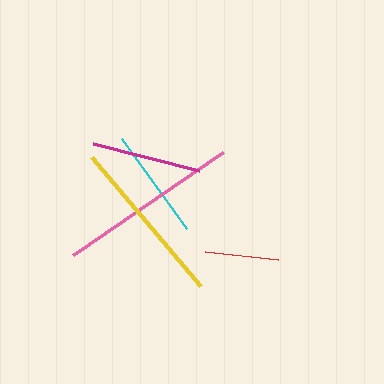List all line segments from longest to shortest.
From longest to shortest: pink, yellow, cyan, magenta, red.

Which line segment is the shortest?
The red line is the shortest at approximately 73 pixels.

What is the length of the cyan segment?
The cyan segment is approximately 111 pixels long.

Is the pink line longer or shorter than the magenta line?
The pink line is longer than the magenta line.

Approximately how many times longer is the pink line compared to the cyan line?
The pink line is approximately 1.6 times the length of the cyan line.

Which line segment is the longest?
The pink line is the longest at approximately 181 pixels.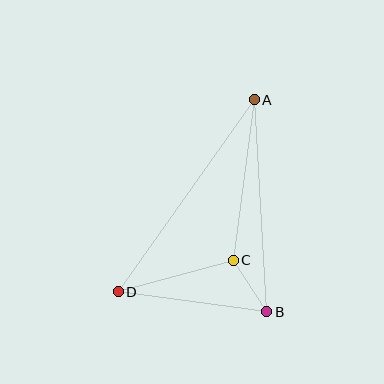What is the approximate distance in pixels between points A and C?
The distance between A and C is approximately 162 pixels.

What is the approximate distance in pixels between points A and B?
The distance between A and B is approximately 212 pixels.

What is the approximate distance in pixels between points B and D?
The distance between B and D is approximately 150 pixels.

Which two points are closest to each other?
Points B and C are closest to each other.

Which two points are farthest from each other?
Points A and D are farthest from each other.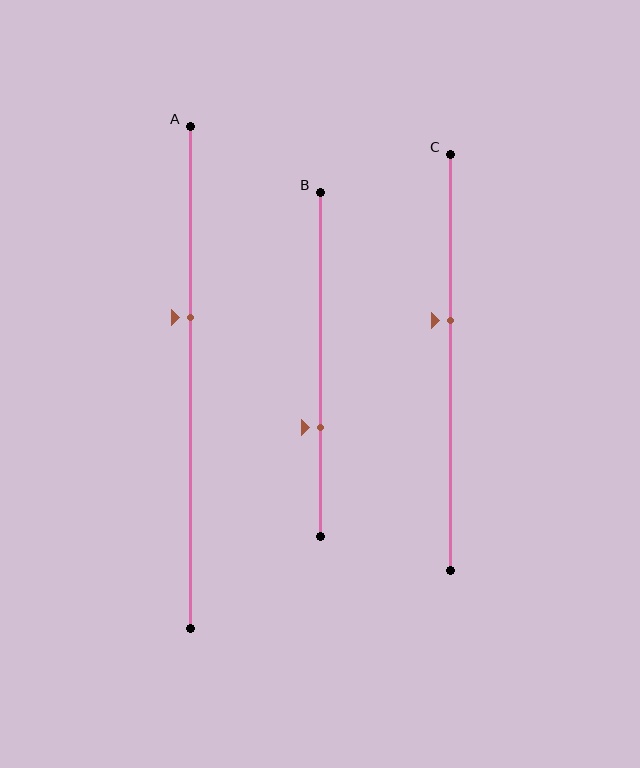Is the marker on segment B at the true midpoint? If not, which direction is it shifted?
No, the marker on segment B is shifted downward by about 18% of the segment length.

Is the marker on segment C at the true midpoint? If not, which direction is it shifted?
No, the marker on segment C is shifted upward by about 10% of the segment length.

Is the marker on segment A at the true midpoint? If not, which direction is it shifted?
No, the marker on segment A is shifted upward by about 12% of the segment length.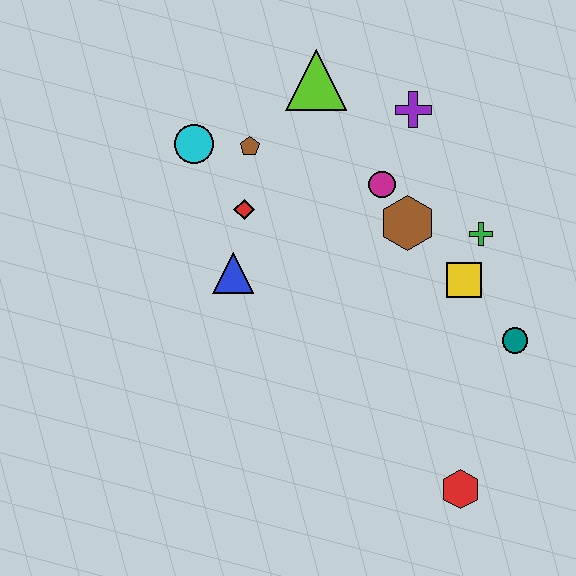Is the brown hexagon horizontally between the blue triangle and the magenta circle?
No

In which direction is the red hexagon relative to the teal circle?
The red hexagon is below the teal circle.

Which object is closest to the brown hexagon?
The magenta circle is closest to the brown hexagon.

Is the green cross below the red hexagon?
No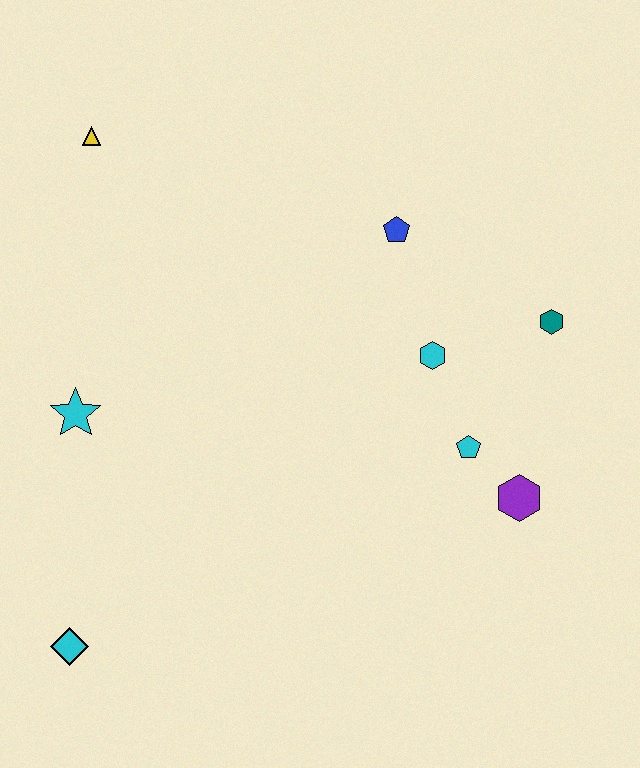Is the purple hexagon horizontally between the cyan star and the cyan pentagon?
No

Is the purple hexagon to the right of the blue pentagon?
Yes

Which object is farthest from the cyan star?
The teal hexagon is farthest from the cyan star.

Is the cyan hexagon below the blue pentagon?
Yes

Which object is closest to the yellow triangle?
The cyan star is closest to the yellow triangle.